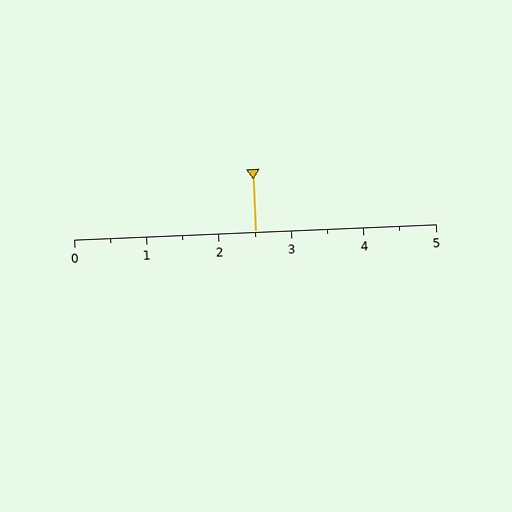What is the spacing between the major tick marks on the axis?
The major ticks are spaced 1 apart.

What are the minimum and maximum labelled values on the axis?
The axis runs from 0 to 5.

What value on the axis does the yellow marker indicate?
The marker indicates approximately 2.5.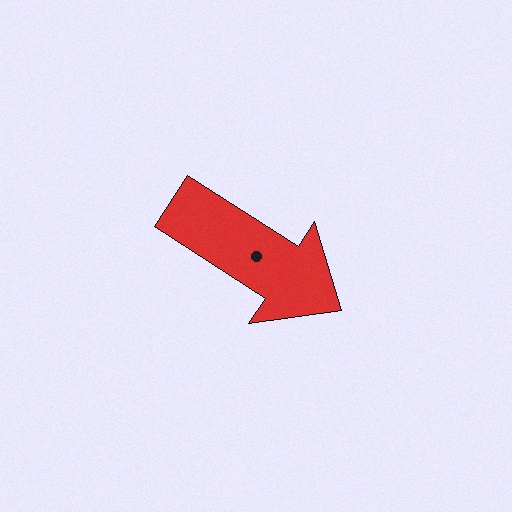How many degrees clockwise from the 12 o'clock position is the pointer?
Approximately 123 degrees.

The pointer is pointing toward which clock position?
Roughly 4 o'clock.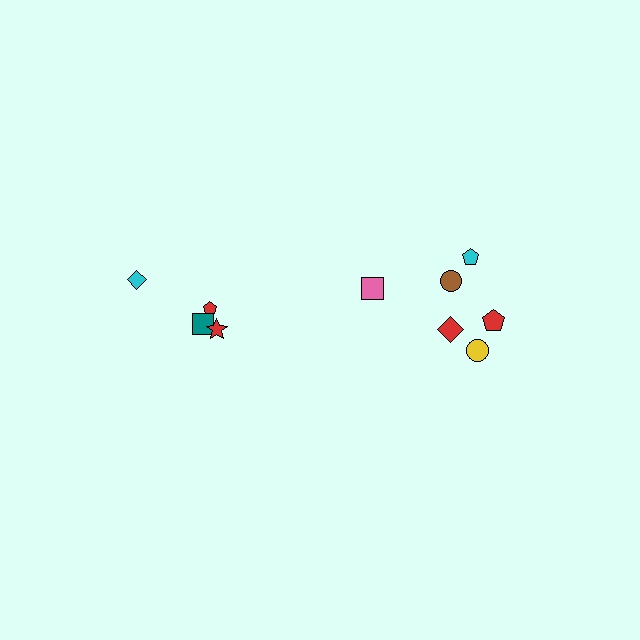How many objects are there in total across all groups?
There are 10 objects.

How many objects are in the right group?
There are 6 objects.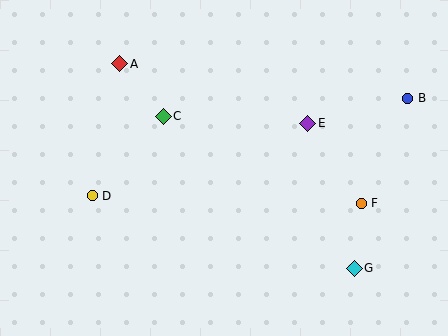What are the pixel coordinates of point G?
Point G is at (354, 268).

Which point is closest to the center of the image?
Point C at (163, 116) is closest to the center.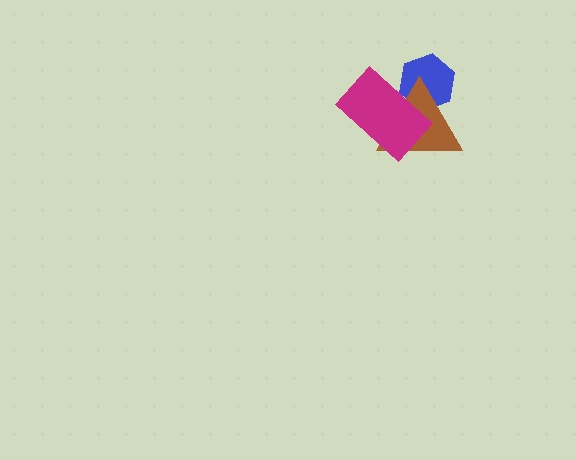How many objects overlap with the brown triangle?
2 objects overlap with the brown triangle.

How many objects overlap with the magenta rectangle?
2 objects overlap with the magenta rectangle.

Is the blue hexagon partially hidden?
Yes, it is partially covered by another shape.